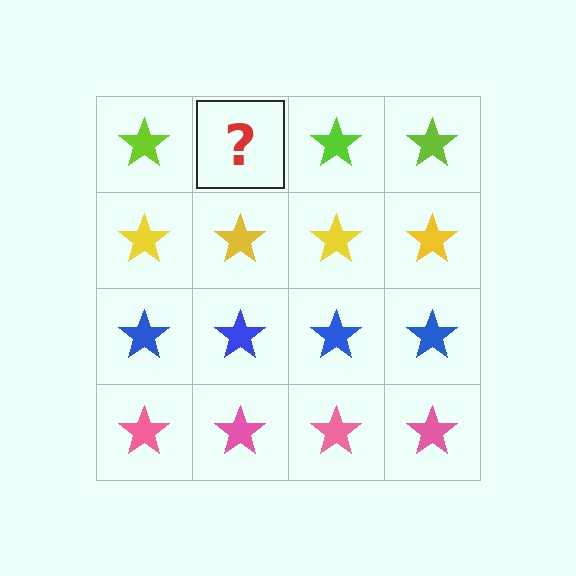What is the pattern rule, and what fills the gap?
The rule is that each row has a consistent color. The gap should be filled with a lime star.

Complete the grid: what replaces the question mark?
The question mark should be replaced with a lime star.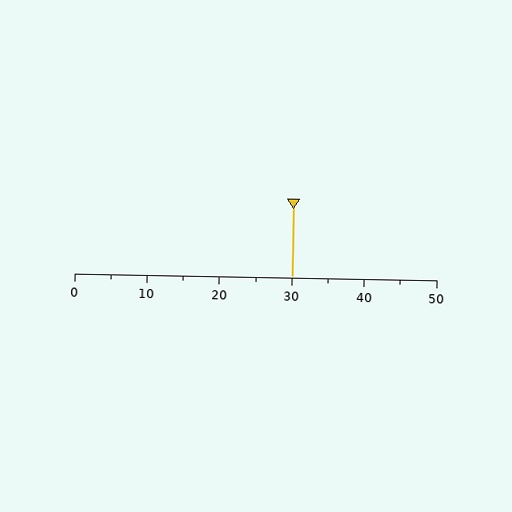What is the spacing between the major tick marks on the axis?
The major ticks are spaced 10 apart.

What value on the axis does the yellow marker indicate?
The marker indicates approximately 30.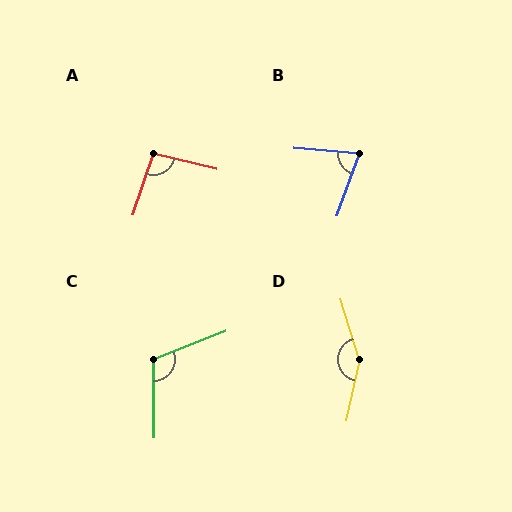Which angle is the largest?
D, at approximately 151 degrees.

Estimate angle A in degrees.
Approximately 95 degrees.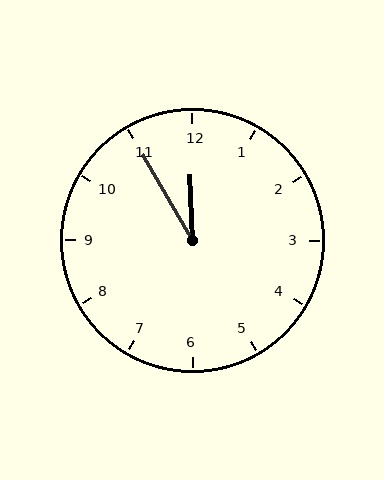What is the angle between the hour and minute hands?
Approximately 28 degrees.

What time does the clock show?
11:55.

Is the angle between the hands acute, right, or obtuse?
It is acute.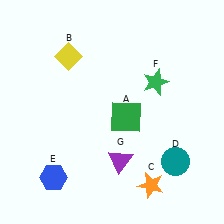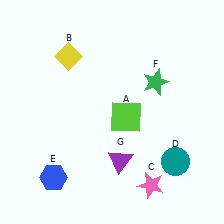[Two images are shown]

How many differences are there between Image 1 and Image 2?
There are 2 differences between the two images.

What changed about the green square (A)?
In Image 1, A is green. In Image 2, it changed to lime.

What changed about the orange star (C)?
In Image 1, C is orange. In Image 2, it changed to pink.